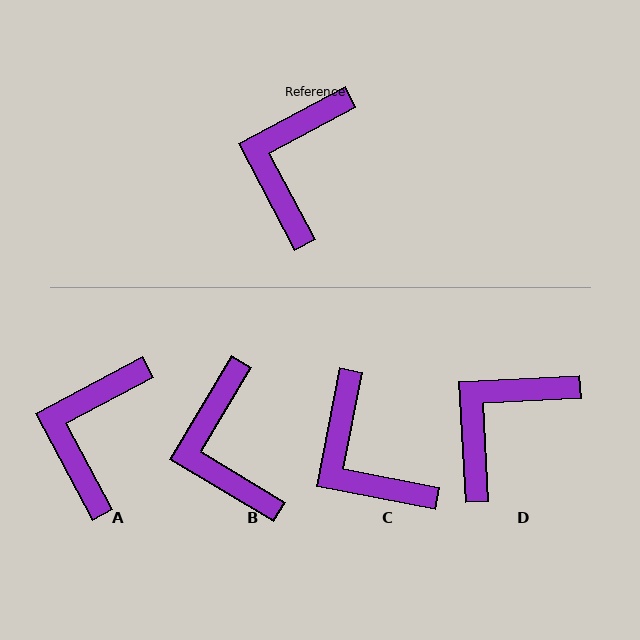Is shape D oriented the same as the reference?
No, it is off by about 25 degrees.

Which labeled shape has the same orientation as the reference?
A.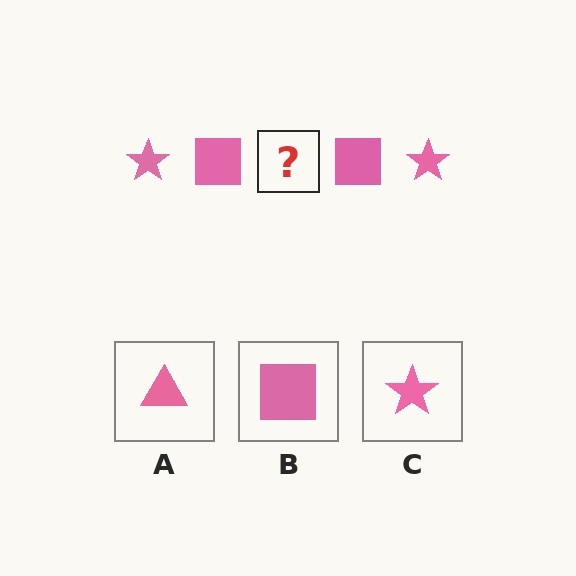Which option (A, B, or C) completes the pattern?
C.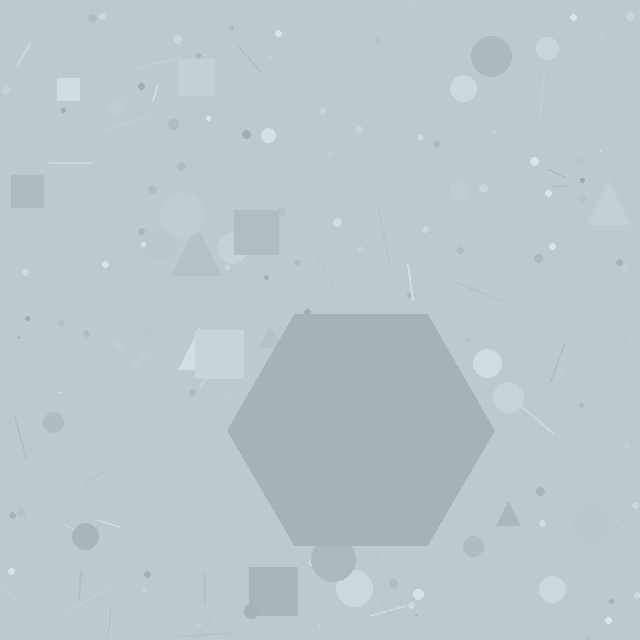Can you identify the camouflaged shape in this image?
The camouflaged shape is a hexagon.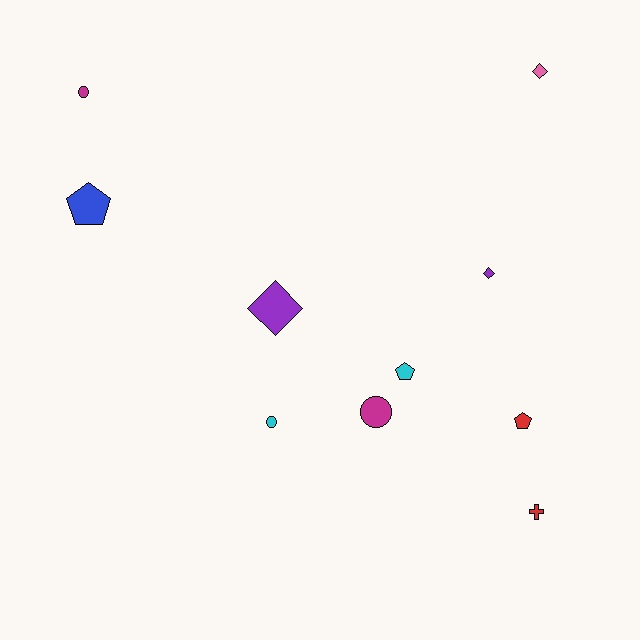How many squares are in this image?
There are no squares.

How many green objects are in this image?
There are no green objects.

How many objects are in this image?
There are 10 objects.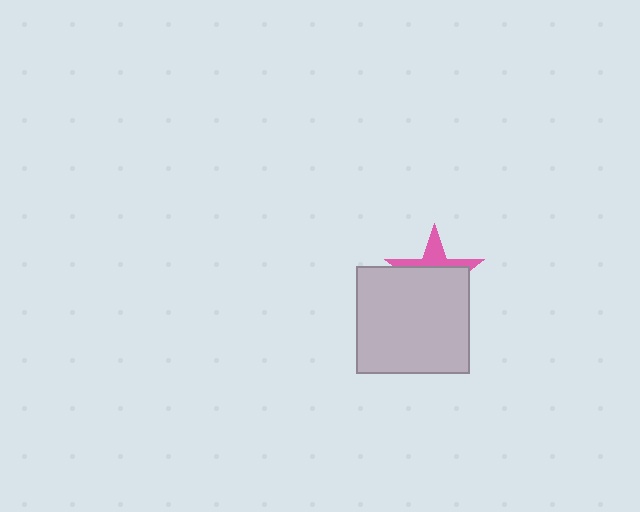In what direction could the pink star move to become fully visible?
The pink star could move up. That would shift it out from behind the light gray rectangle entirely.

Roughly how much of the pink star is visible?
A small part of it is visible (roughly 32%).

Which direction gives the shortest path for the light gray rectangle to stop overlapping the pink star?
Moving down gives the shortest separation.